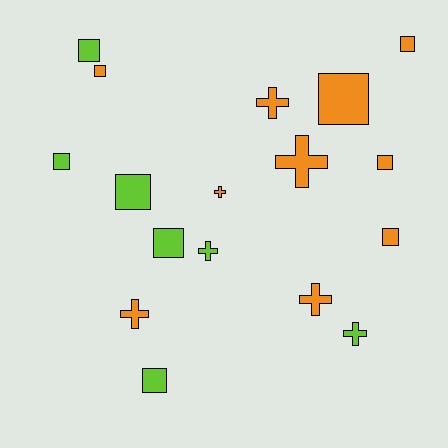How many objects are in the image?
There are 17 objects.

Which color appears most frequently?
Orange, with 10 objects.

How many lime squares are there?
There are 5 lime squares.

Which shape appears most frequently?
Square, with 10 objects.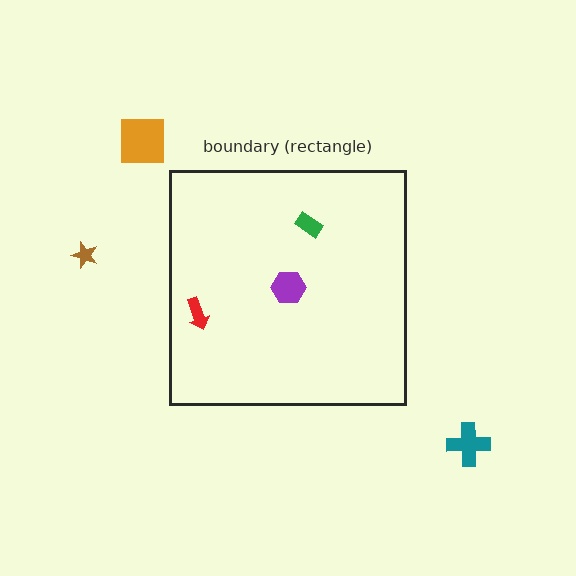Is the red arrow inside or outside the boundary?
Inside.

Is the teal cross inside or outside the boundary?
Outside.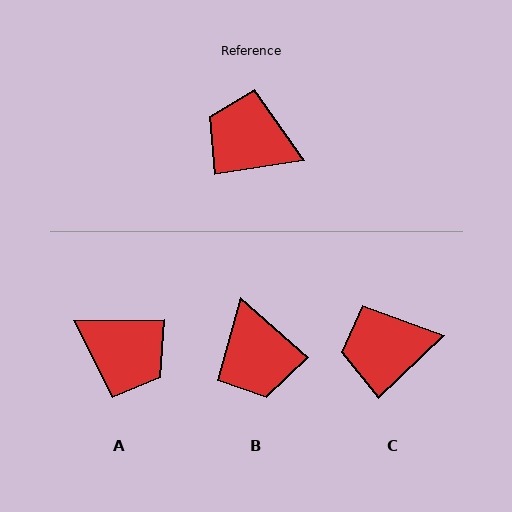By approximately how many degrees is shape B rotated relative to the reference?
Approximately 130 degrees counter-clockwise.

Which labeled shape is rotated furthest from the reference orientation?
A, about 172 degrees away.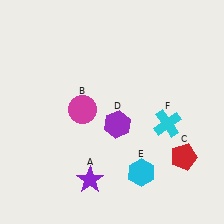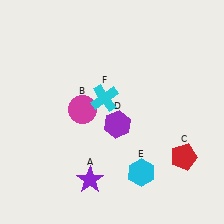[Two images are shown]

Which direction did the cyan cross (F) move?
The cyan cross (F) moved left.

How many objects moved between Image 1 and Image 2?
1 object moved between the two images.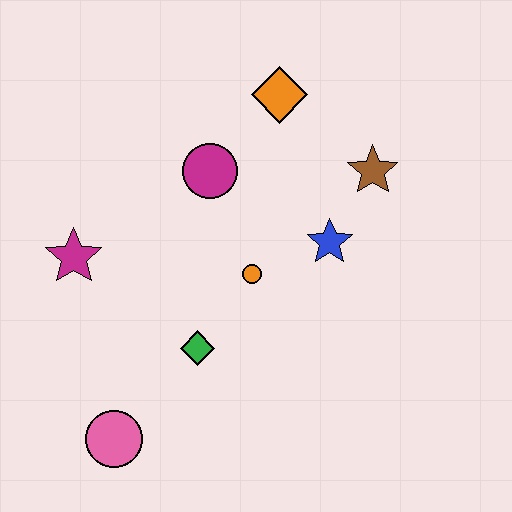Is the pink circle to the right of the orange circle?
No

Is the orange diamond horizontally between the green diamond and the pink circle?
No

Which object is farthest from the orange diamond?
The pink circle is farthest from the orange diamond.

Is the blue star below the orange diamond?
Yes